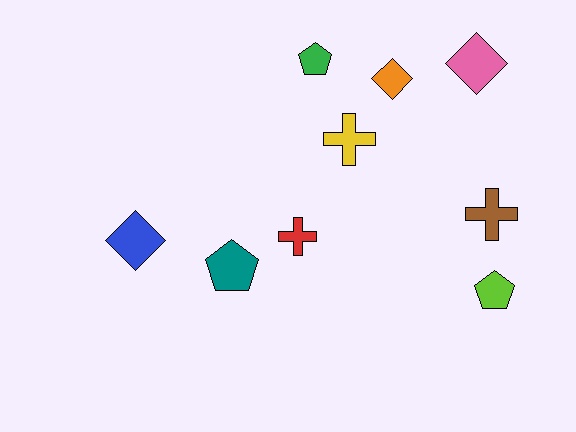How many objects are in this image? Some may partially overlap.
There are 9 objects.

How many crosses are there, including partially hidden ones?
There are 3 crosses.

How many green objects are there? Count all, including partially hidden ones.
There is 1 green object.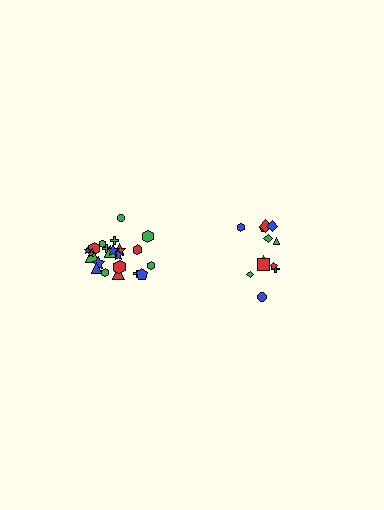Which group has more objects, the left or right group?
The left group.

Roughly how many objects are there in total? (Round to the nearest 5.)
Roughly 35 objects in total.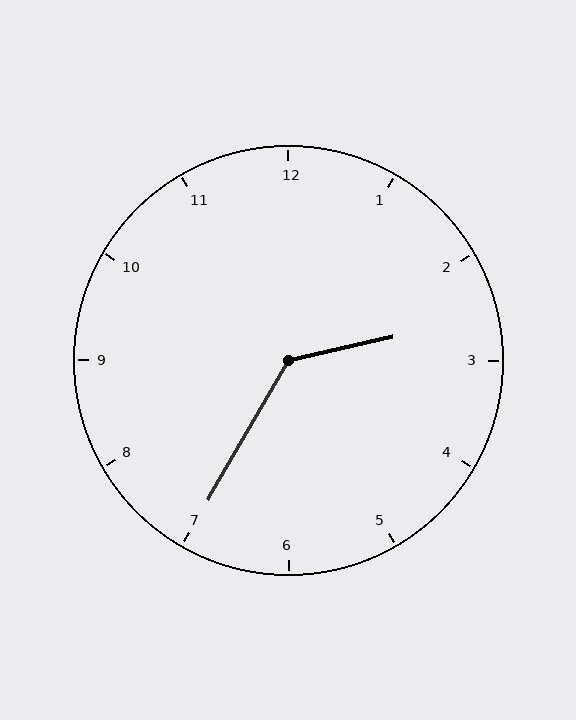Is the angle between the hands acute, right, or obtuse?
It is obtuse.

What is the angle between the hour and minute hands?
Approximately 132 degrees.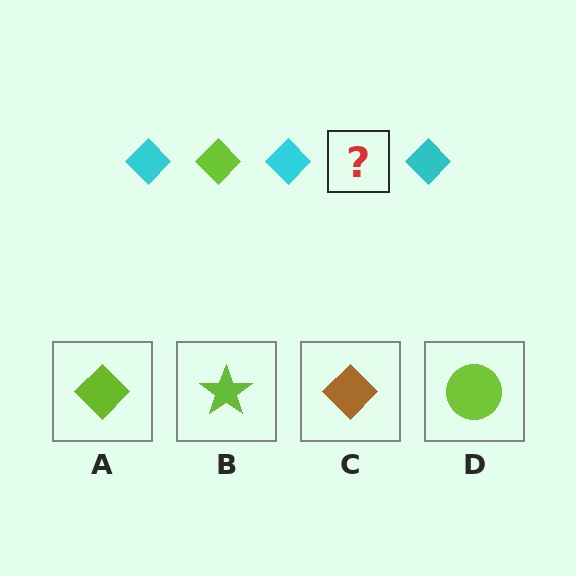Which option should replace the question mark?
Option A.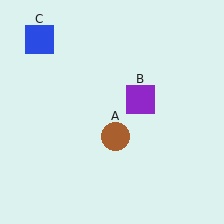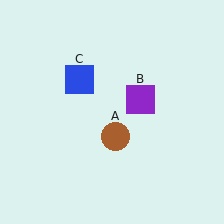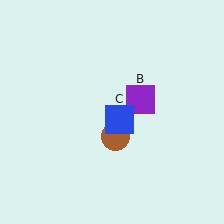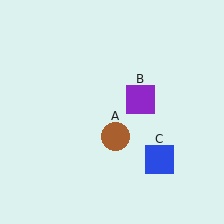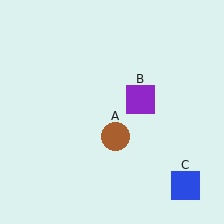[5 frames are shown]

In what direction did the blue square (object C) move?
The blue square (object C) moved down and to the right.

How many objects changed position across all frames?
1 object changed position: blue square (object C).